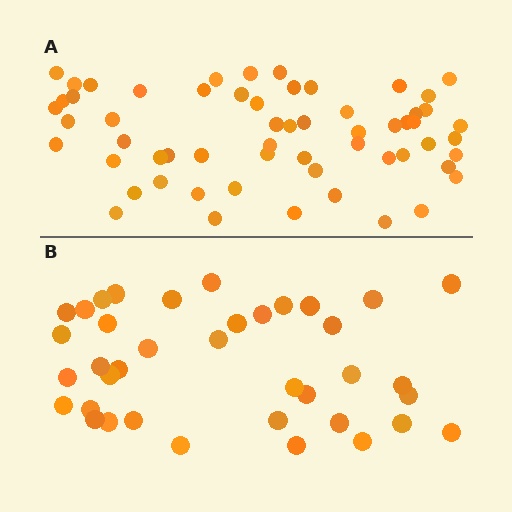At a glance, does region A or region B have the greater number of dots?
Region A (the top region) has more dots.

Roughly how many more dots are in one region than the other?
Region A has approximately 20 more dots than region B.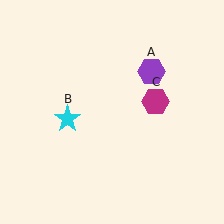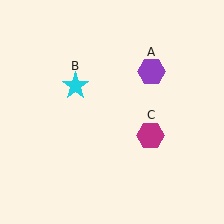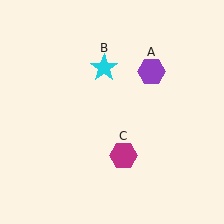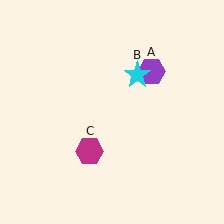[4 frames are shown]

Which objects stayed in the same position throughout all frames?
Purple hexagon (object A) remained stationary.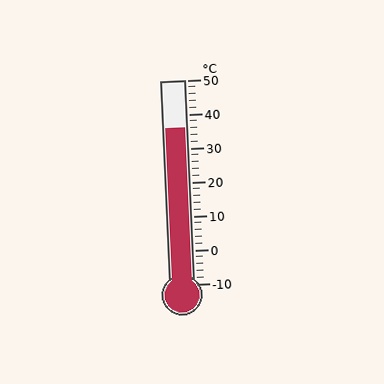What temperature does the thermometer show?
The thermometer shows approximately 36°C.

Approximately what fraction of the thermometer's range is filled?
The thermometer is filled to approximately 75% of its range.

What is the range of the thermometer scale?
The thermometer scale ranges from -10°C to 50°C.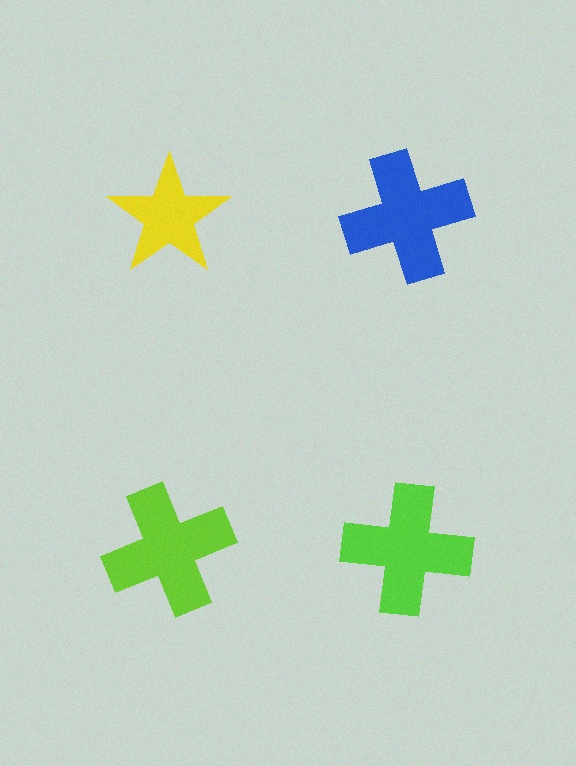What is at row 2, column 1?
A lime cross.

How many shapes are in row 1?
2 shapes.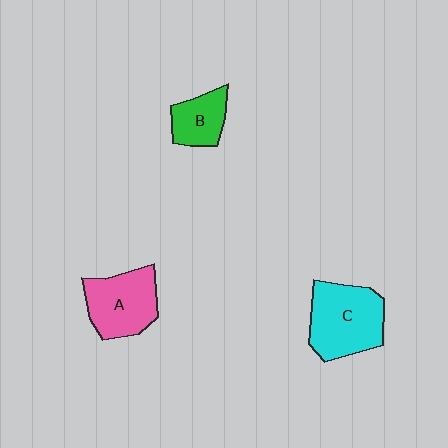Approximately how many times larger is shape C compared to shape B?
Approximately 1.9 times.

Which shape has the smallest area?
Shape B (green).